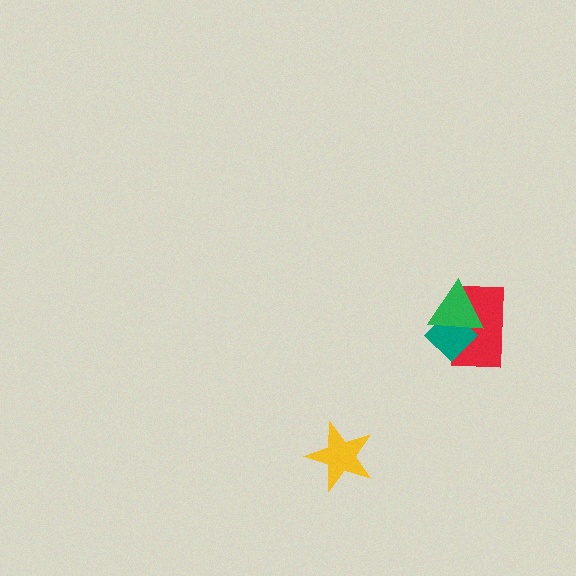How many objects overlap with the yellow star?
0 objects overlap with the yellow star.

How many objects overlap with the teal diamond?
2 objects overlap with the teal diamond.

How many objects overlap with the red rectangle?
2 objects overlap with the red rectangle.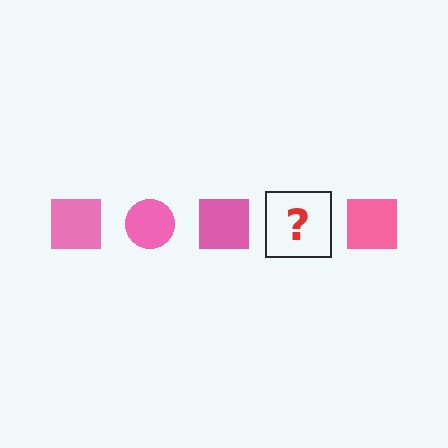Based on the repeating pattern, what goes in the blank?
The blank should be a pink circle.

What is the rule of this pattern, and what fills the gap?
The rule is that the pattern cycles through square, circle shapes in pink. The gap should be filled with a pink circle.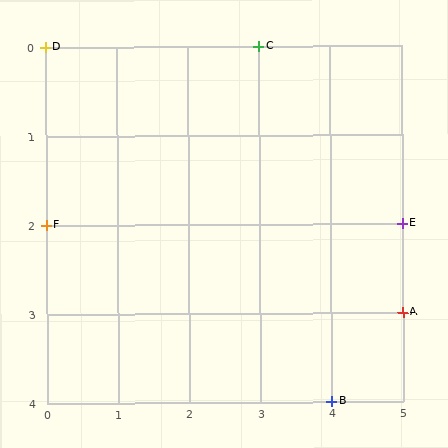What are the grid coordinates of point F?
Point F is at grid coordinates (0, 2).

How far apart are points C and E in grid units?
Points C and E are 2 columns and 2 rows apart (about 2.8 grid units diagonally).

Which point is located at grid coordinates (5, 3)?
Point A is at (5, 3).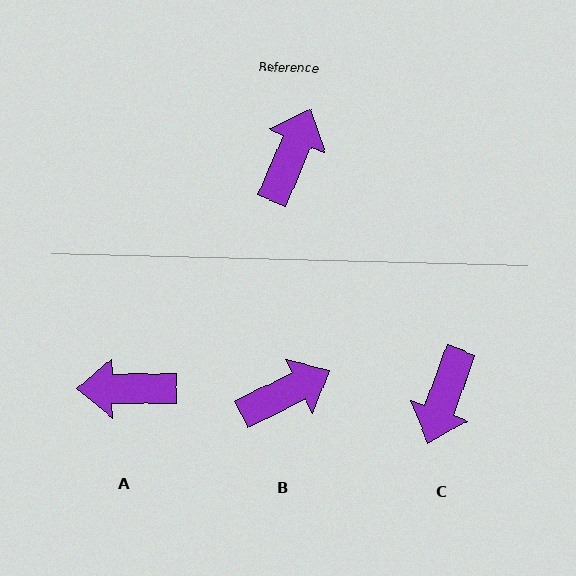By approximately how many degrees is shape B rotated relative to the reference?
Approximately 41 degrees clockwise.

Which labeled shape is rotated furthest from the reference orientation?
C, about 177 degrees away.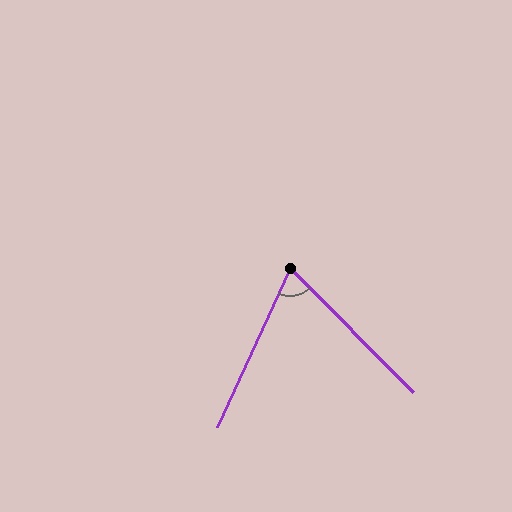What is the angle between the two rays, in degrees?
Approximately 70 degrees.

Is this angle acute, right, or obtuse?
It is acute.